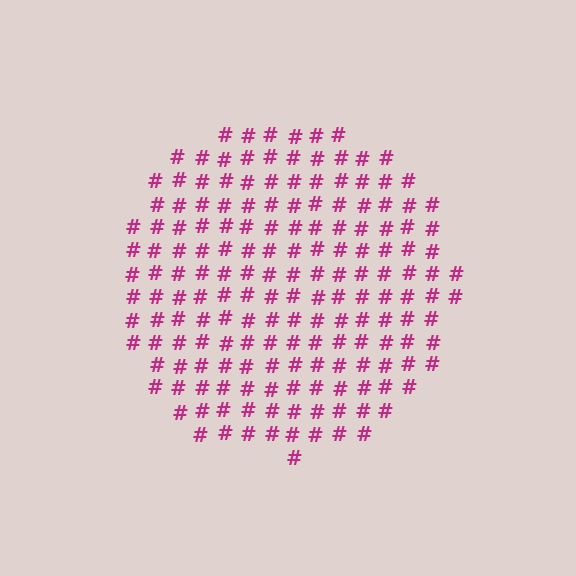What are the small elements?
The small elements are hash symbols.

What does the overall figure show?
The overall figure shows a circle.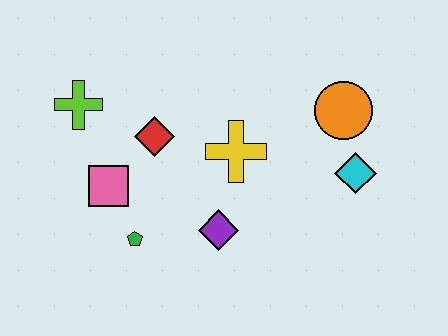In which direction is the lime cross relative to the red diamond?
The lime cross is to the left of the red diamond.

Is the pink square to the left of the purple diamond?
Yes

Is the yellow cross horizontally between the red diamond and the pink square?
No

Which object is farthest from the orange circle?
The lime cross is farthest from the orange circle.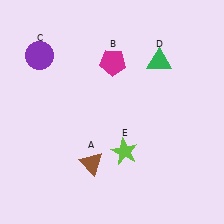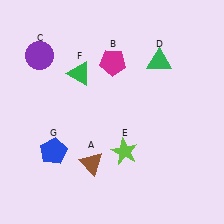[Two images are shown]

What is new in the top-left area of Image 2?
A green triangle (F) was added in the top-left area of Image 2.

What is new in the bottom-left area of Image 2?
A blue pentagon (G) was added in the bottom-left area of Image 2.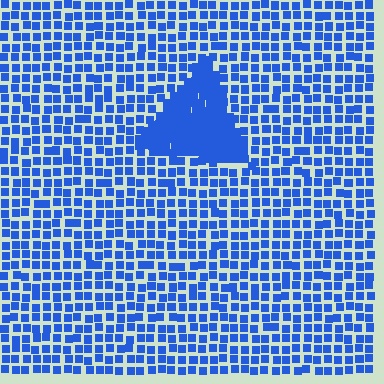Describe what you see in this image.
The image contains small blue elements arranged at two different densities. A triangle-shaped region is visible where the elements are more densely packed than the surrounding area.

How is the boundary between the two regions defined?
The boundary is defined by a change in element density (approximately 2.2x ratio). All elements are the same color, size, and shape.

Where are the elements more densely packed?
The elements are more densely packed inside the triangle boundary.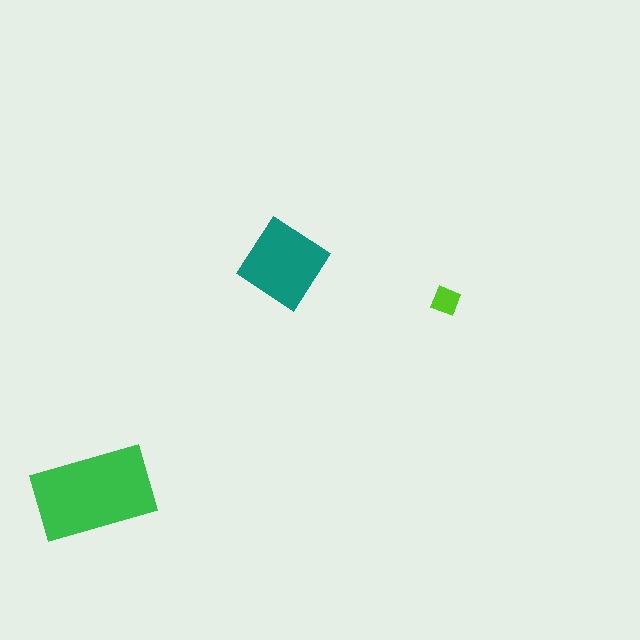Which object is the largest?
The green rectangle.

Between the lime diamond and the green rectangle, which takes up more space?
The green rectangle.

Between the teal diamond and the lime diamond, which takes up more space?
The teal diamond.